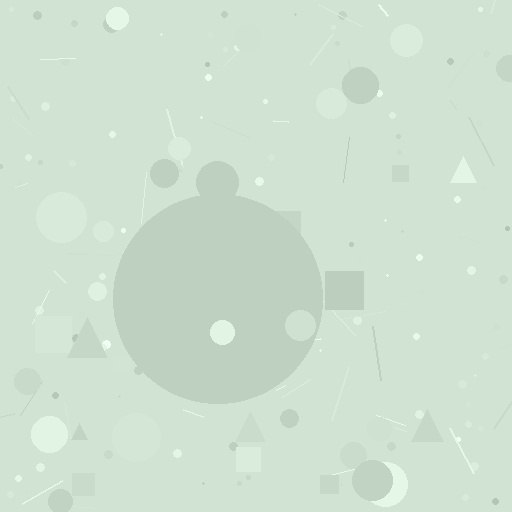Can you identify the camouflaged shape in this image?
The camouflaged shape is a circle.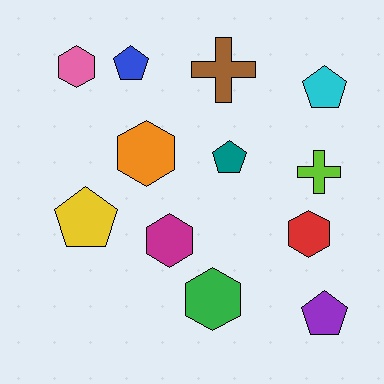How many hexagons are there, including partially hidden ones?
There are 5 hexagons.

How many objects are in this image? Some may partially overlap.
There are 12 objects.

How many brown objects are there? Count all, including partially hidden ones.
There is 1 brown object.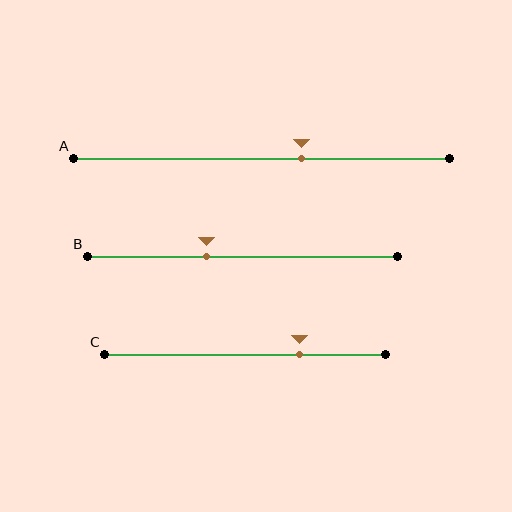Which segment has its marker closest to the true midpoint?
Segment A has its marker closest to the true midpoint.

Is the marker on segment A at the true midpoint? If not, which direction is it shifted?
No, the marker on segment A is shifted to the right by about 11% of the segment length.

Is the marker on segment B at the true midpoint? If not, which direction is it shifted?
No, the marker on segment B is shifted to the left by about 12% of the segment length.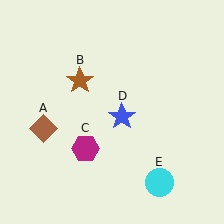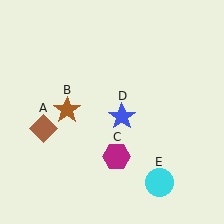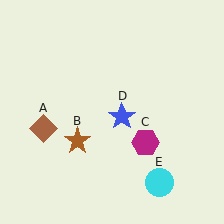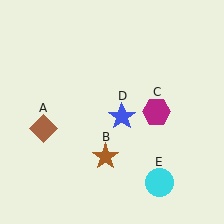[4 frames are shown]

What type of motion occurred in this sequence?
The brown star (object B), magenta hexagon (object C) rotated counterclockwise around the center of the scene.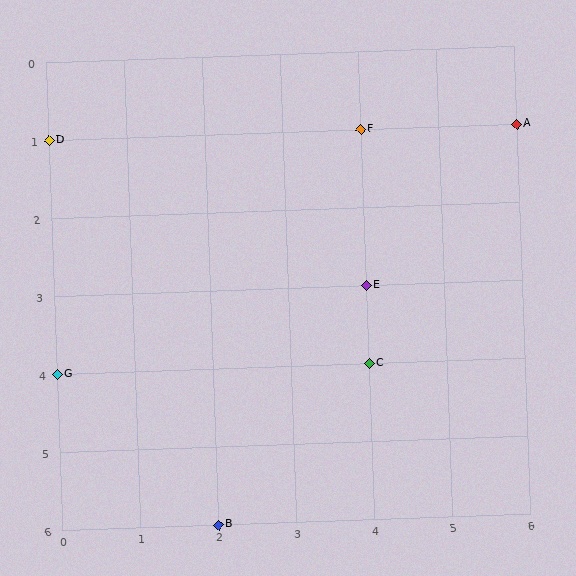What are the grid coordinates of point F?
Point F is at grid coordinates (4, 1).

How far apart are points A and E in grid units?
Points A and E are 2 columns and 2 rows apart (about 2.8 grid units diagonally).